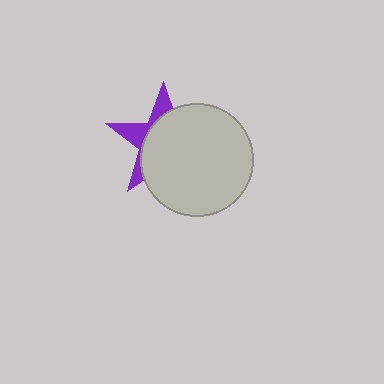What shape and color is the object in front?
The object in front is a light gray circle.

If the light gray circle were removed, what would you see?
You would see the complete purple star.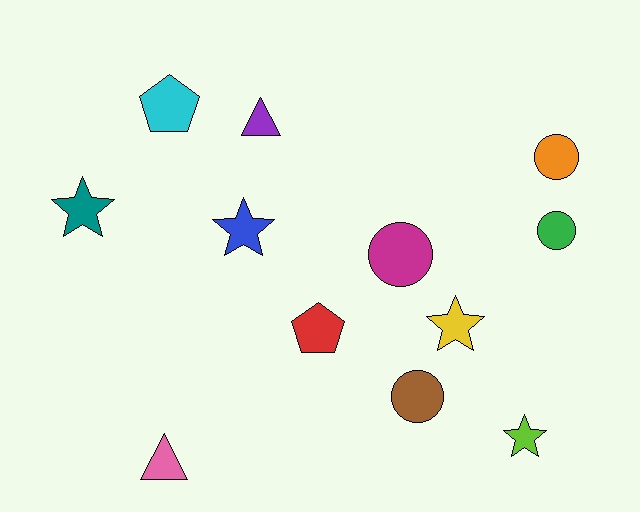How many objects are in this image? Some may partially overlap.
There are 12 objects.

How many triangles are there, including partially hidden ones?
There are 2 triangles.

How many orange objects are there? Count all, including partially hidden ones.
There is 1 orange object.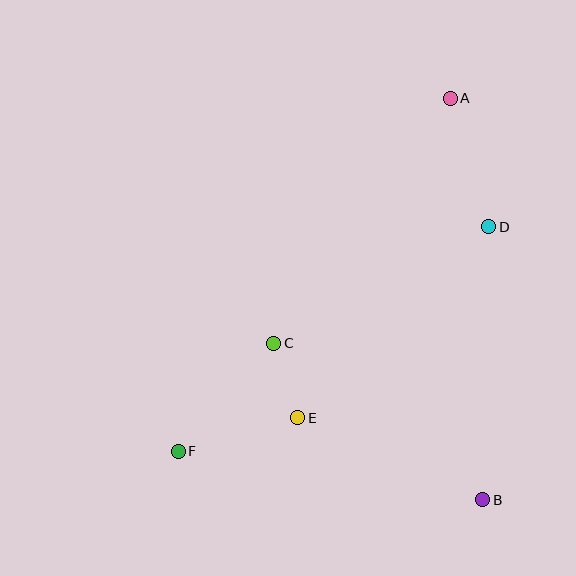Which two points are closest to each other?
Points C and E are closest to each other.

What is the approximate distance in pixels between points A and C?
The distance between A and C is approximately 302 pixels.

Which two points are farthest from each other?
Points A and F are farthest from each other.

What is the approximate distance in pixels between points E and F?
The distance between E and F is approximately 124 pixels.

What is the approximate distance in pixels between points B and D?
The distance between B and D is approximately 273 pixels.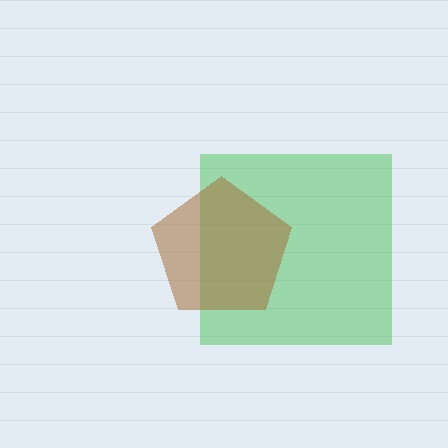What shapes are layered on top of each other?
The layered shapes are: a green square, a brown pentagon.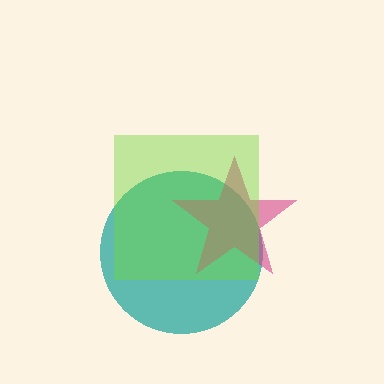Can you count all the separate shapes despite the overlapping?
Yes, there are 3 separate shapes.